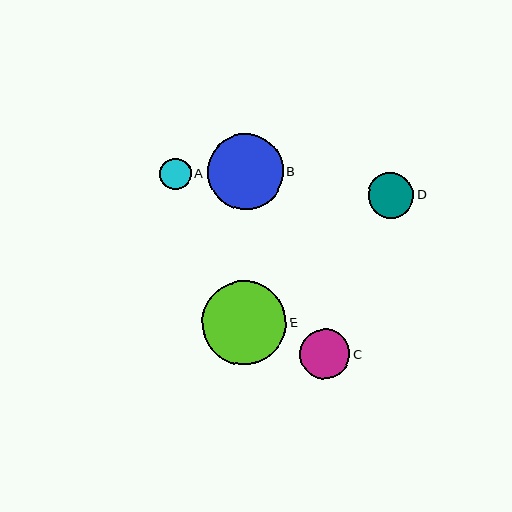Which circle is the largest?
Circle E is the largest with a size of approximately 84 pixels.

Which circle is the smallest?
Circle A is the smallest with a size of approximately 31 pixels.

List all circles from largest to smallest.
From largest to smallest: E, B, C, D, A.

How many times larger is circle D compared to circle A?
Circle D is approximately 1.4 times the size of circle A.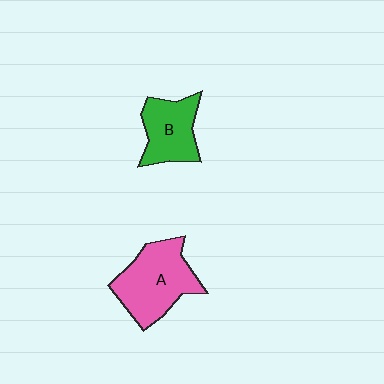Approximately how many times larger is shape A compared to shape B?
Approximately 1.4 times.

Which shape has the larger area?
Shape A (pink).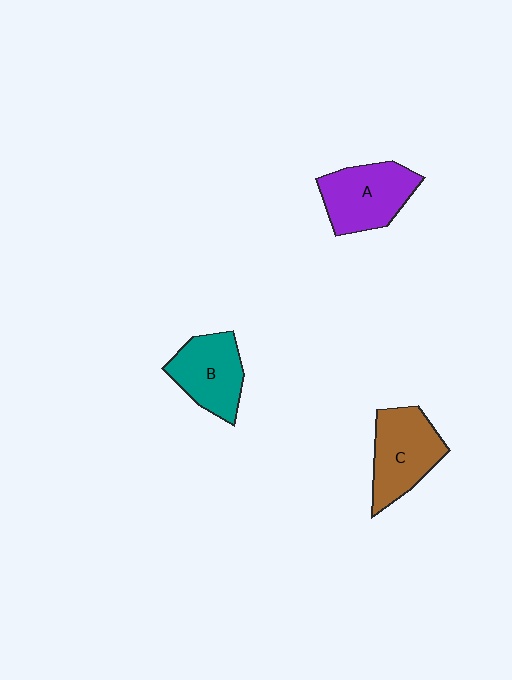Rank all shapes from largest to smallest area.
From largest to smallest: C (brown), A (purple), B (teal).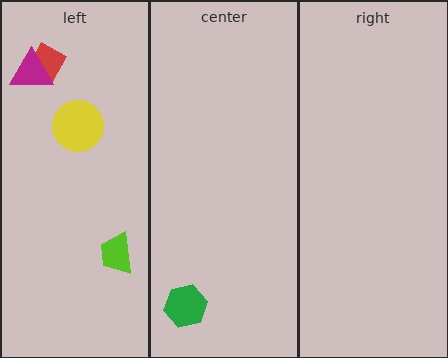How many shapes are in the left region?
4.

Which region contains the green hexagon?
The center region.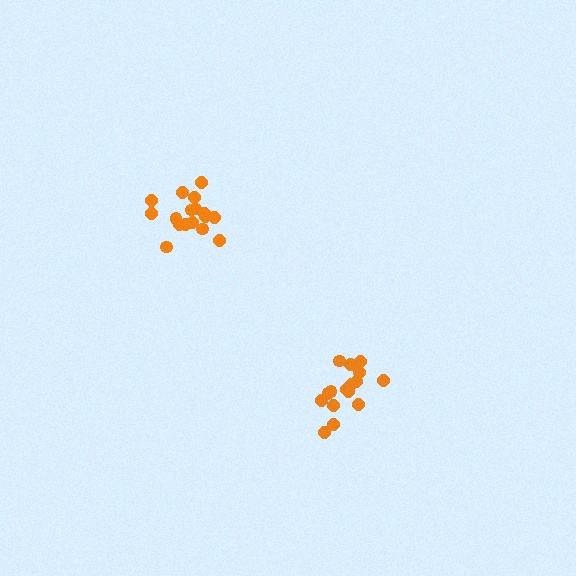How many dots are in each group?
Group 1: 17 dots, Group 2: 16 dots (33 total).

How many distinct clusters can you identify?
There are 2 distinct clusters.